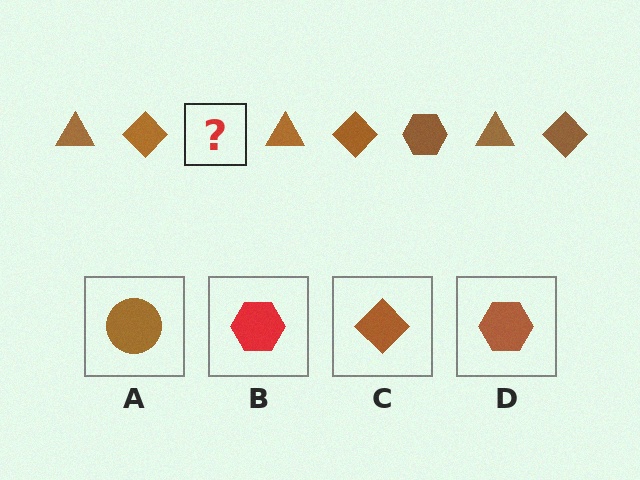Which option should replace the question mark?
Option D.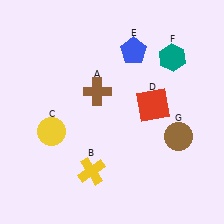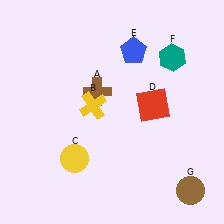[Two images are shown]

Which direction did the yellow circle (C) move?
The yellow circle (C) moved down.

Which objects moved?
The objects that moved are: the yellow cross (B), the yellow circle (C), the brown circle (G).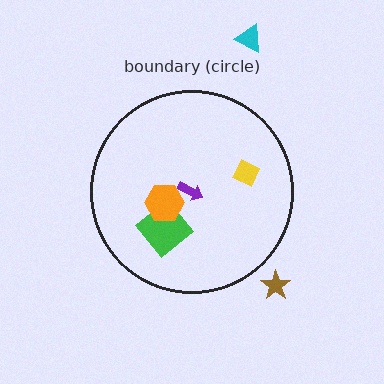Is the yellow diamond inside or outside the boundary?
Inside.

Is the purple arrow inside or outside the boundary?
Inside.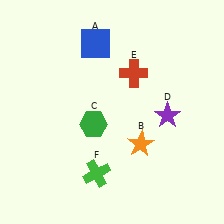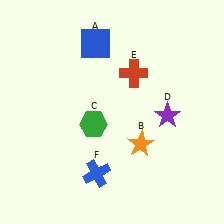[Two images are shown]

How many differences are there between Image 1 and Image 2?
There is 1 difference between the two images.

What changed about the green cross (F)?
In Image 1, F is green. In Image 2, it changed to blue.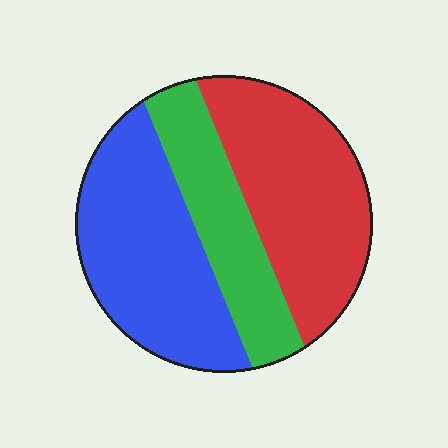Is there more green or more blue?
Blue.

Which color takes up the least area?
Green, at roughly 25%.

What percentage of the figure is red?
Red covers about 40% of the figure.